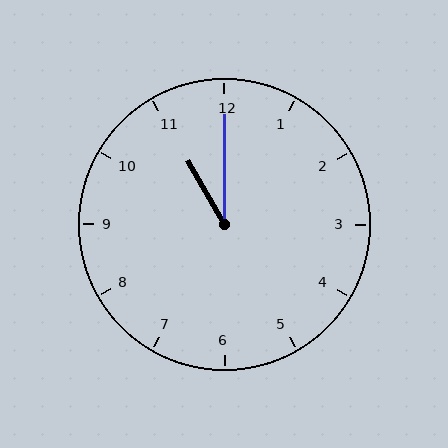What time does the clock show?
11:00.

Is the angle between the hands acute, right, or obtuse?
It is acute.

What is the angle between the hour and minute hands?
Approximately 30 degrees.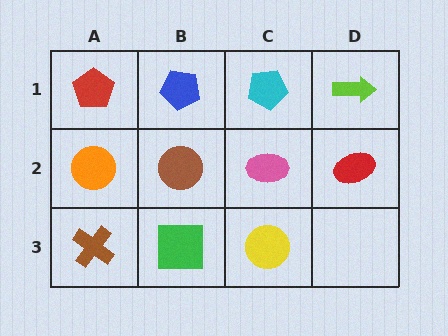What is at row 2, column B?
A brown circle.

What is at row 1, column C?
A cyan pentagon.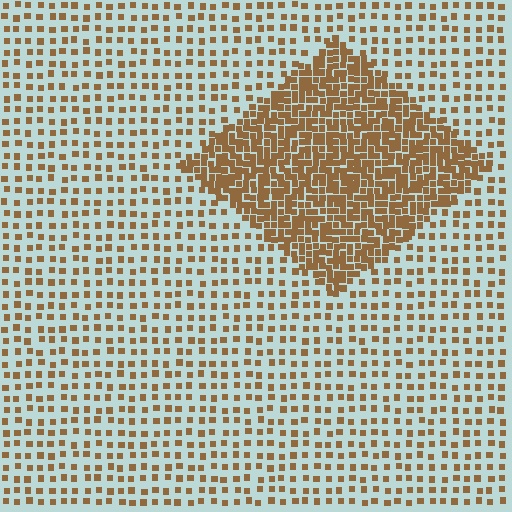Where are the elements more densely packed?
The elements are more densely packed inside the diamond boundary.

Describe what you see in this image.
The image contains small brown elements arranged at two different densities. A diamond-shaped region is visible where the elements are more densely packed than the surrounding area.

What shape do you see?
I see a diamond.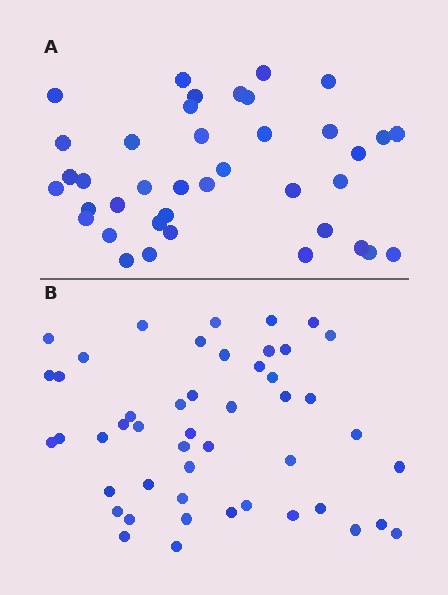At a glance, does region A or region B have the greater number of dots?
Region B (the bottom region) has more dots.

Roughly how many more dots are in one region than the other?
Region B has roughly 8 or so more dots than region A.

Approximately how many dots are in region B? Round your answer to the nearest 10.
About 50 dots. (The exact count is 48, which rounds to 50.)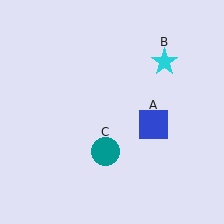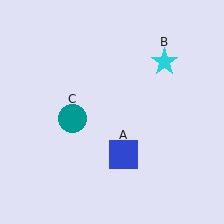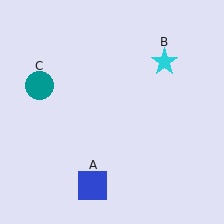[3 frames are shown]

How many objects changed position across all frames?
2 objects changed position: blue square (object A), teal circle (object C).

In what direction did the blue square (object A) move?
The blue square (object A) moved down and to the left.